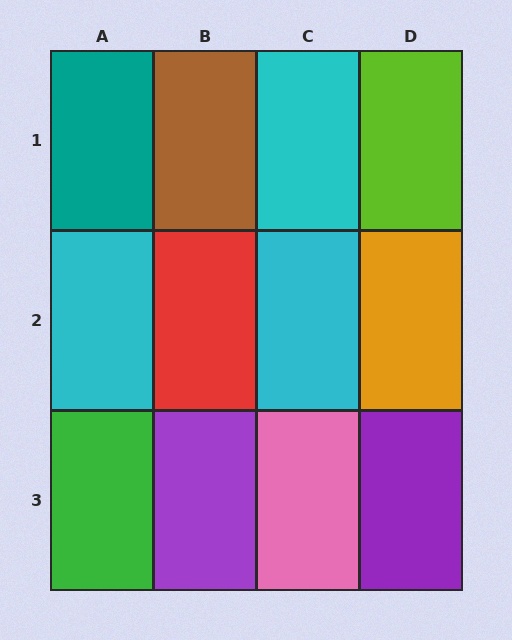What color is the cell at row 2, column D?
Orange.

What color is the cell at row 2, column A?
Cyan.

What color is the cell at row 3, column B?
Purple.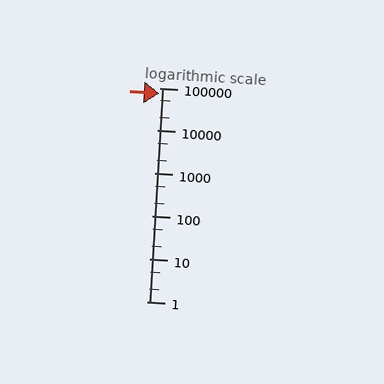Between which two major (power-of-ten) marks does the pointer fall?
The pointer is between 10000 and 100000.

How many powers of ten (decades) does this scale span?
The scale spans 5 decades, from 1 to 100000.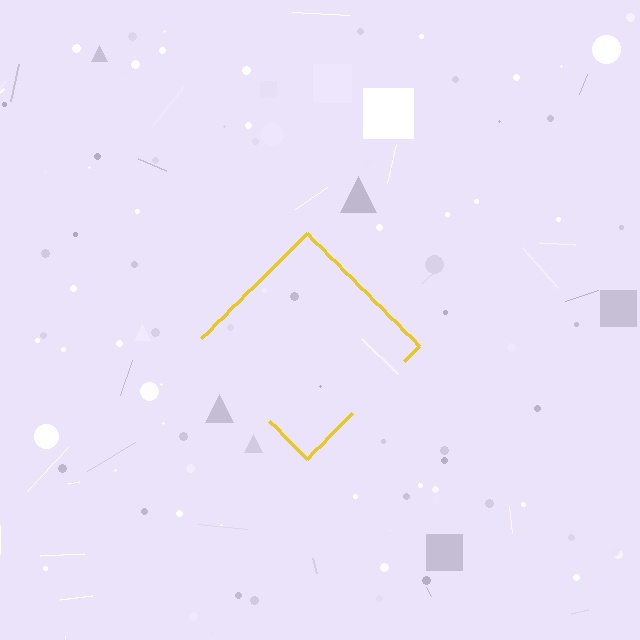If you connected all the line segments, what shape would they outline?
They would outline a diamond.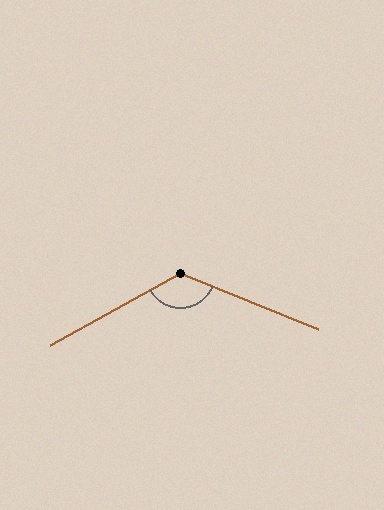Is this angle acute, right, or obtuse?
It is obtuse.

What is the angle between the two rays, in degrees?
Approximately 129 degrees.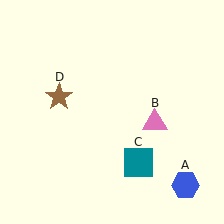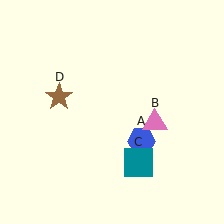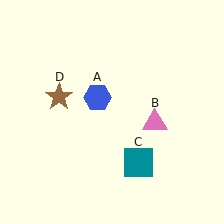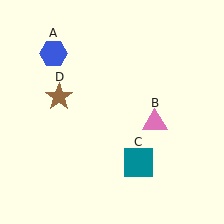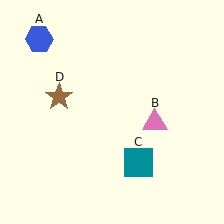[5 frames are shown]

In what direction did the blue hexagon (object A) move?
The blue hexagon (object A) moved up and to the left.